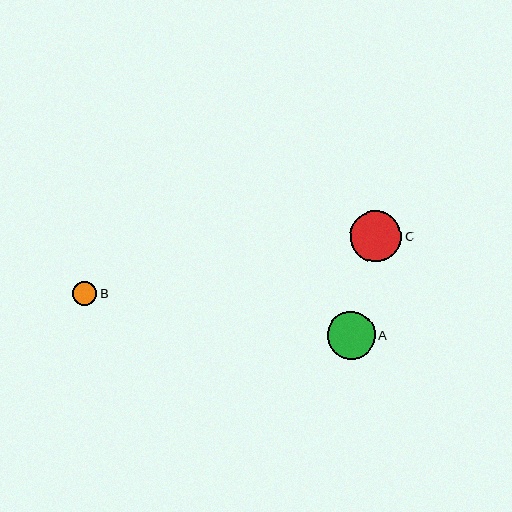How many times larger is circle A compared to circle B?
Circle A is approximately 2.0 times the size of circle B.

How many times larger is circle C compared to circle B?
Circle C is approximately 2.1 times the size of circle B.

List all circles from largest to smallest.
From largest to smallest: C, A, B.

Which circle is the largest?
Circle C is the largest with a size of approximately 51 pixels.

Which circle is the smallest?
Circle B is the smallest with a size of approximately 24 pixels.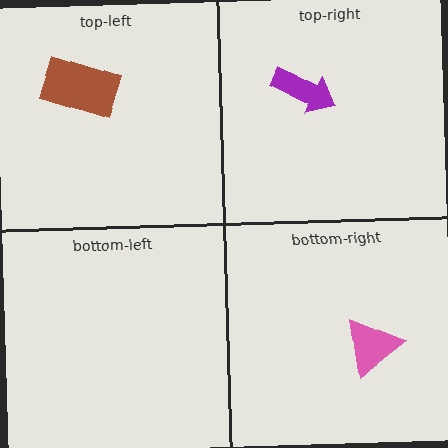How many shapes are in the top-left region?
1.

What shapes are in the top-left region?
The brown rectangle.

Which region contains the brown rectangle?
The top-left region.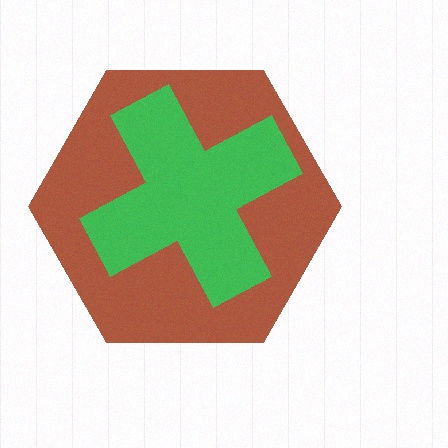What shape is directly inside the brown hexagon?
The green cross.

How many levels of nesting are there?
2.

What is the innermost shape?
The green cross.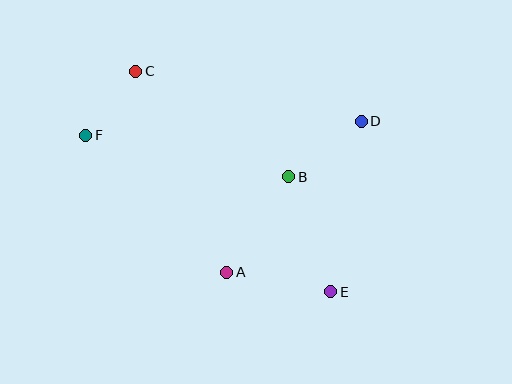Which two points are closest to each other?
Points C and F are closest to each other.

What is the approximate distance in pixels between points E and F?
The distance between E and F is approximately 291 pixels.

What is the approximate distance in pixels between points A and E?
The distance between A and E is approximately 106 pixels.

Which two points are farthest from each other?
Points C and E are farthest from each other.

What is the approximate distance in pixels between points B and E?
The distance between B and E is approximately 123 pixels.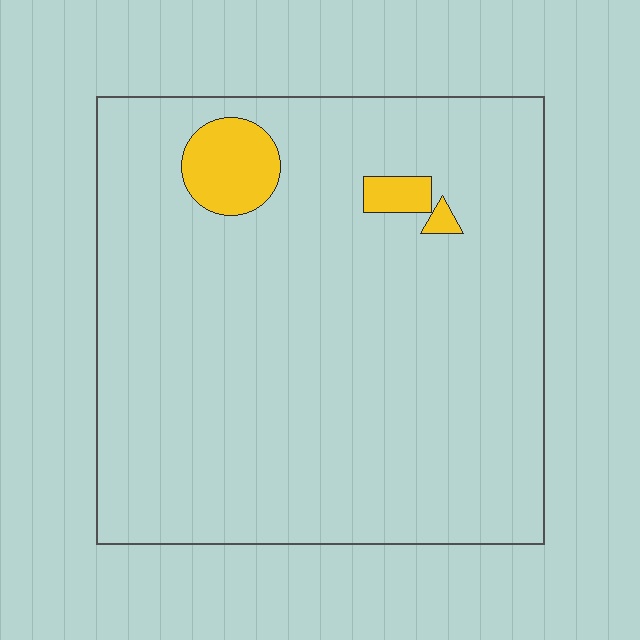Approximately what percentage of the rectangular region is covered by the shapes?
Approximately 5%.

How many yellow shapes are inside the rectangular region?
3.